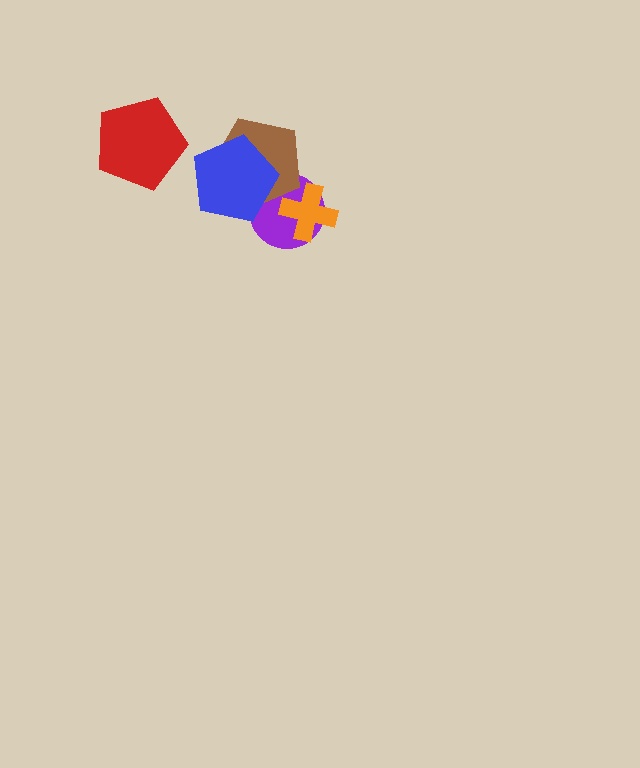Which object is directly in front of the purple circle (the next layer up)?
The brown pentagon is directly in front of the purple circle.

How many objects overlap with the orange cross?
1 object overlaps with the orange cross.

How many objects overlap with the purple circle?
3 objects overlap with the purple circle.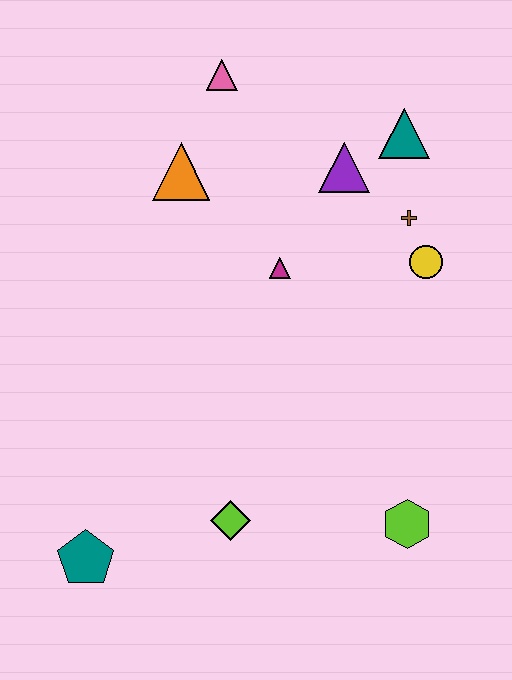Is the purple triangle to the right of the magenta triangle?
Yes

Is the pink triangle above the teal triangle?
Yes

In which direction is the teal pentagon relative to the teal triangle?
The teal pentagon is below the teal triangle.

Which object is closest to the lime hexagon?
The lime diamond is closest to the lime hexagon.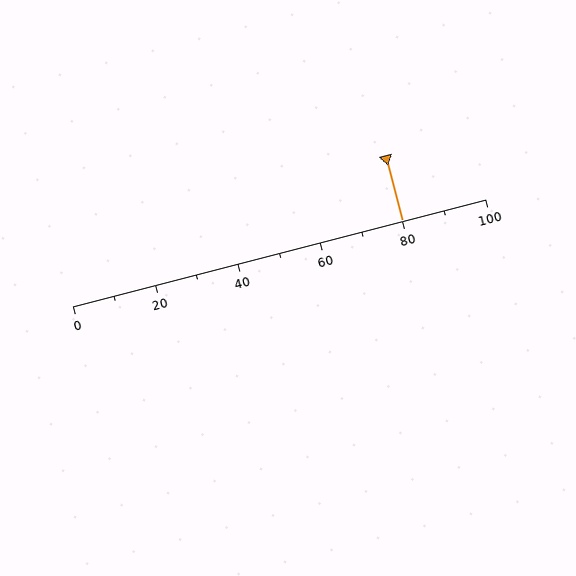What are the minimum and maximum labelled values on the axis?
The axis runs from 0 to 100.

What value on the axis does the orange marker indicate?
The marker indicates approximately 80.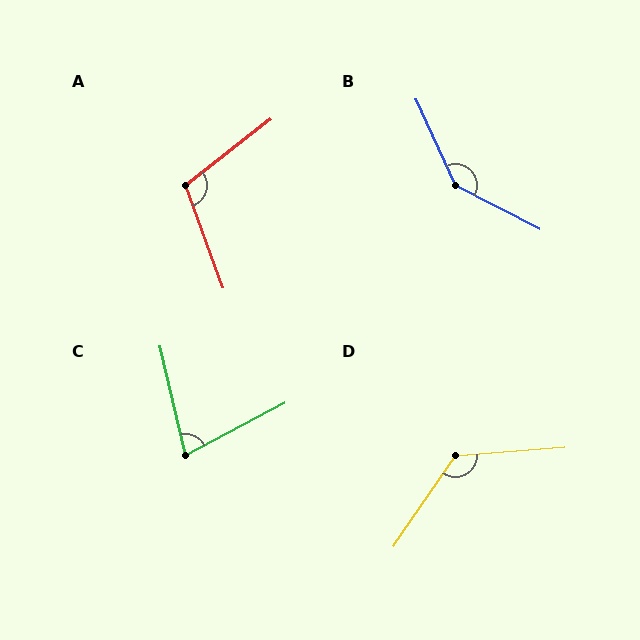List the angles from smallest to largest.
C (75°), A (108°), D (129°), B (142°).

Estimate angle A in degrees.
Approximately 108 degrees.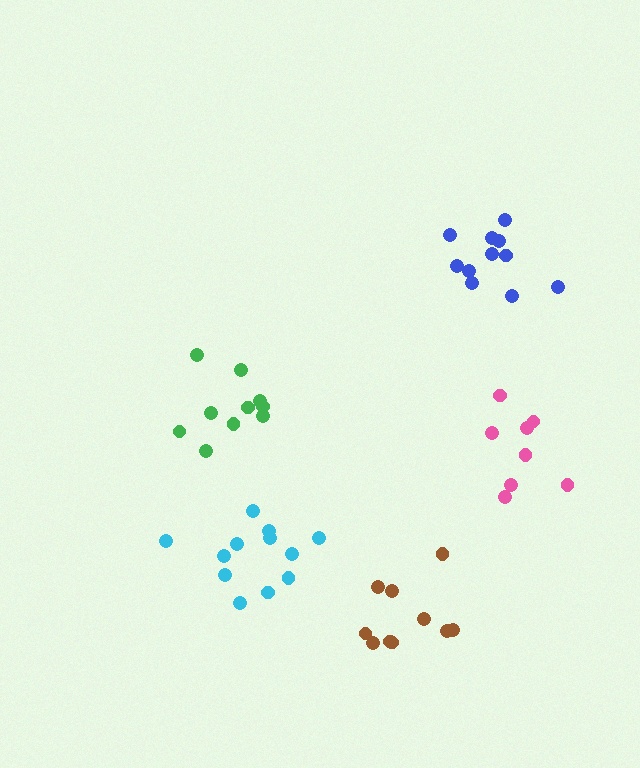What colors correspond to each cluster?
The clusters are colored: brown, green, cyan, blue, pink.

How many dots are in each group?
Group 1: 10 dots, Group 2: 10 dots, Group 3: 12 dots, Group 4: 11 dots, Group 5: 8 dots (51 total).